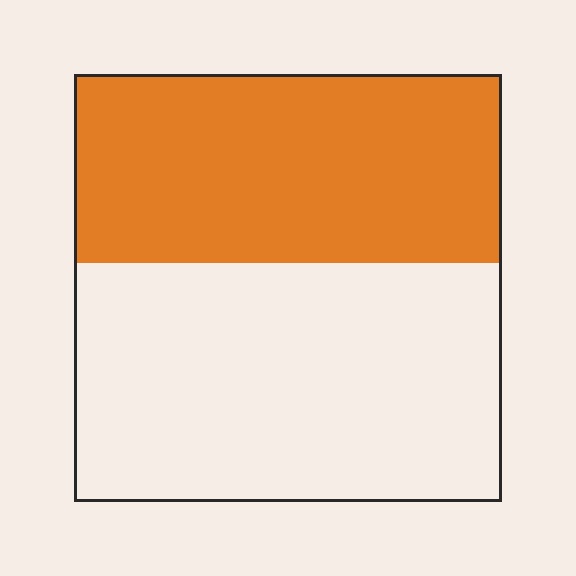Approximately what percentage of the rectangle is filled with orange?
Approximately 45%.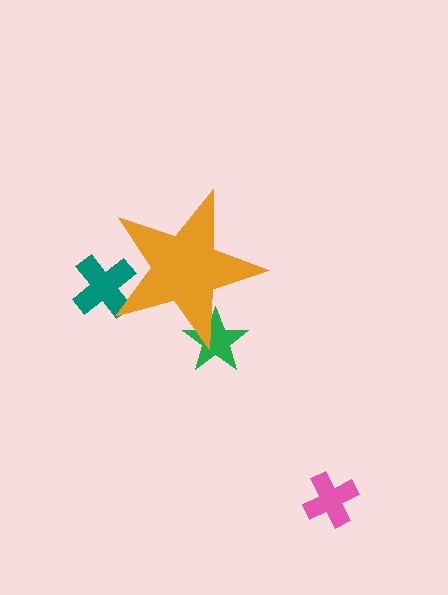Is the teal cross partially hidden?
Yes, the teal cross is partially hidden behind the orange star.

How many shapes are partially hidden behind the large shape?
2 shapes are partially hidden.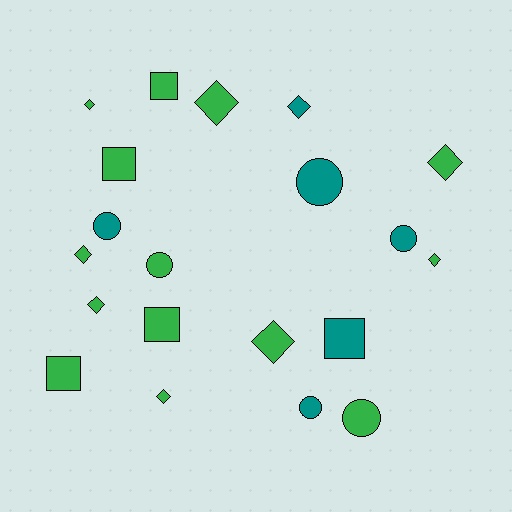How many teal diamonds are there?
There is 1 teal diamond.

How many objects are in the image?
There are 20 objects.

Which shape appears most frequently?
Diamond, with 9 objects.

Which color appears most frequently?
Green, with 14 objects.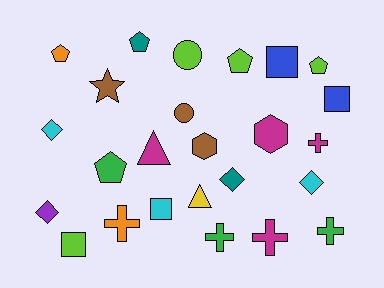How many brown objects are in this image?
There are 3 brown objects.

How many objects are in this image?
There are 25 objects.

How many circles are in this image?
There are 2 circles.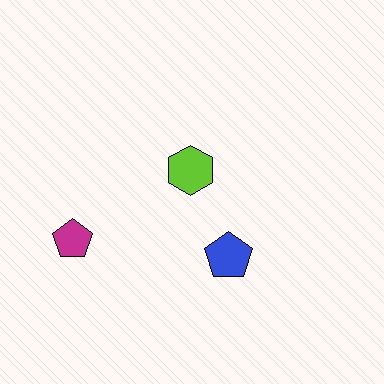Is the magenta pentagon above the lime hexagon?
No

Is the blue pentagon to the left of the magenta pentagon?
No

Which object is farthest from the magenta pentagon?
The blue pentagon is farthest from the magenta pentagon.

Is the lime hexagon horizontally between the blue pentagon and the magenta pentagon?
Yes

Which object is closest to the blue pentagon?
The lime hexagon is closest to the blue pentagon.